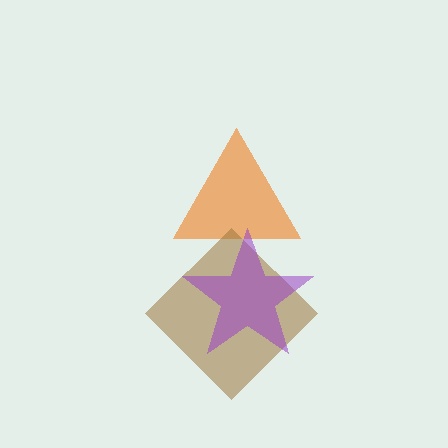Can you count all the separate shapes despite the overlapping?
Yes, there are 3 separate shapes.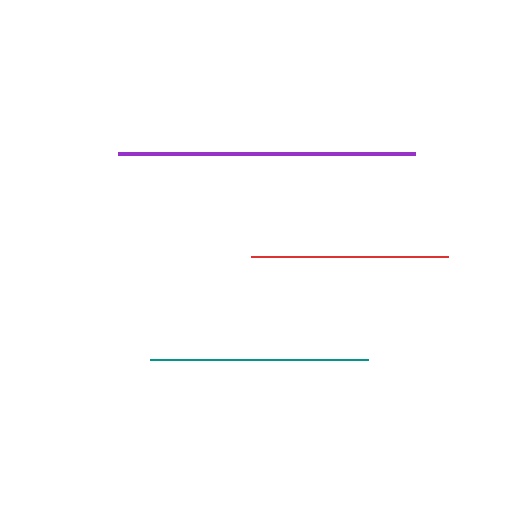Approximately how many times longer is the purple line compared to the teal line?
The purple line is approximately 1.4 times the length of the teal line.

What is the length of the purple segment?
The purple segment is approximately 296 pixels long.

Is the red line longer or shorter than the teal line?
The teal line is longer than the red line.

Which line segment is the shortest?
The red line is the shortest at approximately 196 pixels.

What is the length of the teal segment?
The teal segment is approximately 218 pixels long.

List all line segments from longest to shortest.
From longest to shortest: purple, teal, red.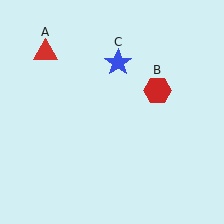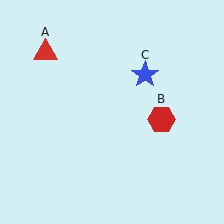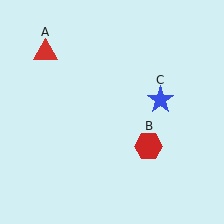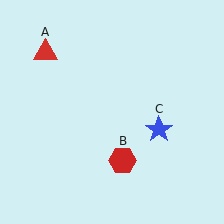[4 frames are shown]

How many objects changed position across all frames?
2 objects changed position: red hexagon (object B), blue star (object C).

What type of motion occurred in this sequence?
The red hexagon (object B), blue star (object C) rotated clockwise around the center of the scene.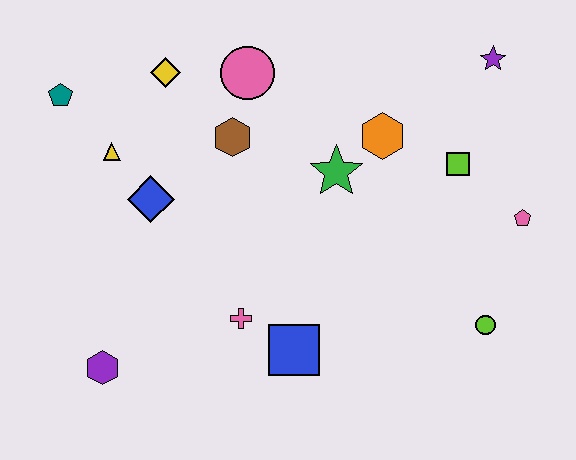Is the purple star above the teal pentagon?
Yes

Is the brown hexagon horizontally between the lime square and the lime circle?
No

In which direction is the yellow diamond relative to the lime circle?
The yellow diamond is to the left of the lime circle.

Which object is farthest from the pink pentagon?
The teal pentagon is farthest from the pink pentagon.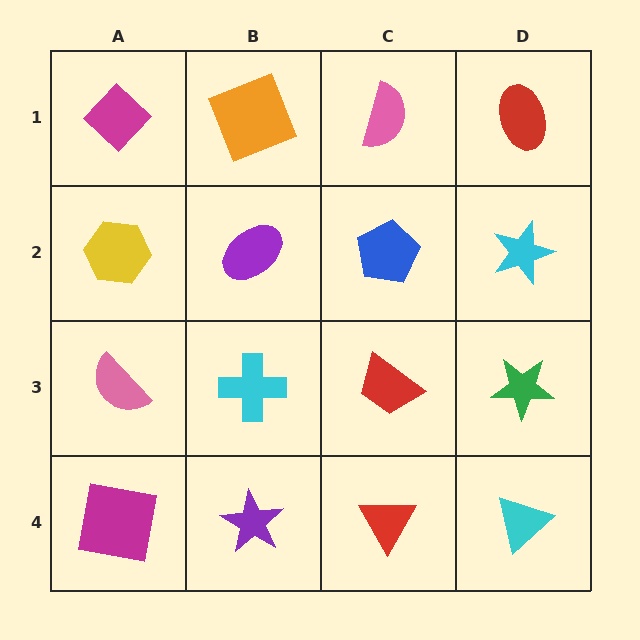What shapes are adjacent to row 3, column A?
A yellow hexagon (row 2, column A), a magenta square (row 4, column A), a cyan cross (row 3, column B).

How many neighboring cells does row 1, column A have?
2.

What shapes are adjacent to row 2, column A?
A magenta diamond (row 1, column A), a pink semicircle (row 3, column A), a purple ellipse (row 2, column B).